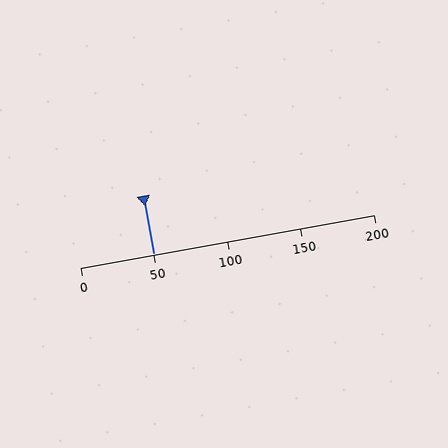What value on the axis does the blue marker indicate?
The marker indicates approximately 50.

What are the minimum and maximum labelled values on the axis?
The axis runs from 0 to 200.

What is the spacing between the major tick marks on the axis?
The major ticks are spaced 50 apart.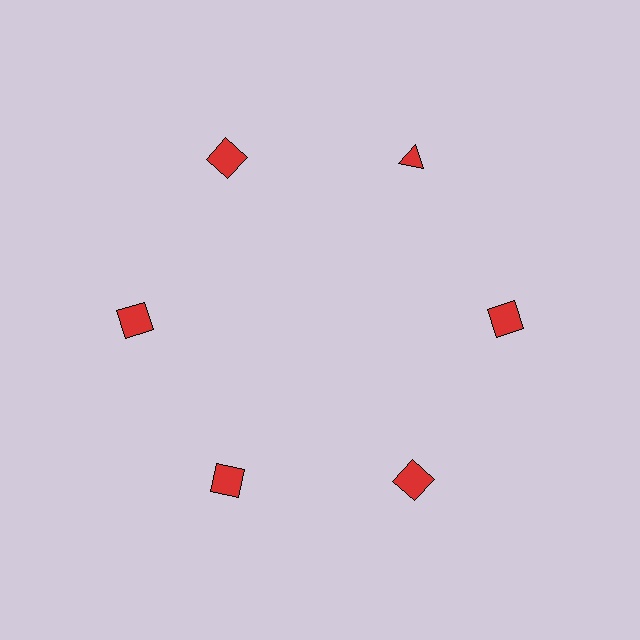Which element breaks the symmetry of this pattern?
The red triangle at roughly the 1 o'clock position breaks the symmetry. All other shapes are red squares.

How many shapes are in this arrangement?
There are 6 shapes arranged in a ring pattern.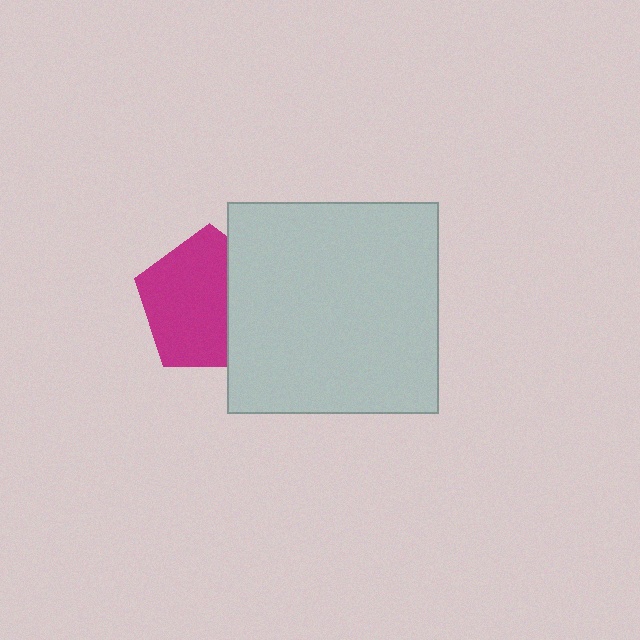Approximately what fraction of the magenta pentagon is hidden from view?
Roughly 33% of the magenta pentagon is hidden behind the light gray square.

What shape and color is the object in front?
The object in front is a light gray square.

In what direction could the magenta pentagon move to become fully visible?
The magenta pentagon could move left. That would shift it out from behind the light gray square entirely.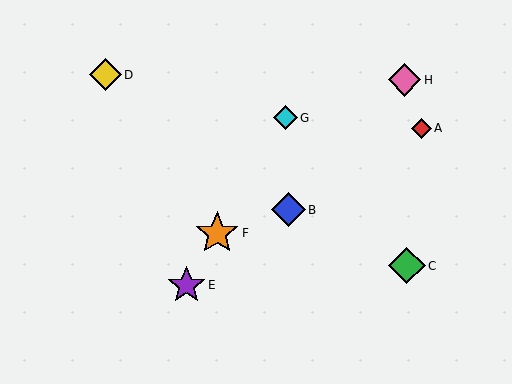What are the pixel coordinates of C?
Object C is at (407, 266).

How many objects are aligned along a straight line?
3 objects (E, F, G) are aligned along a straight line.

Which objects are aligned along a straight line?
Objects E, F, G are aligned along a straight line.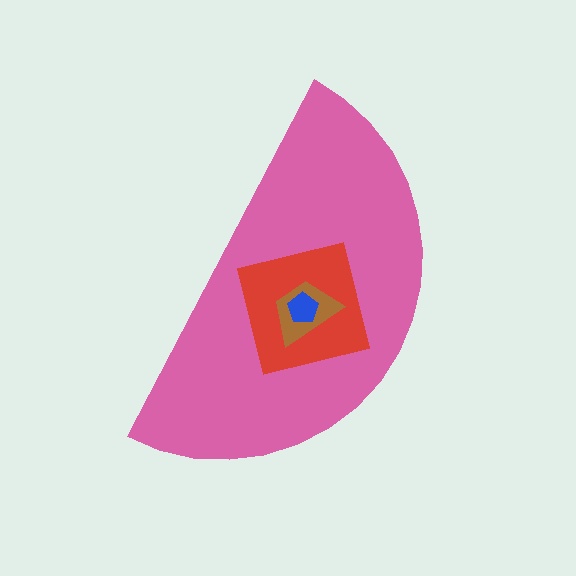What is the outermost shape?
The pink semicircle.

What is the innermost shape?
The blue pentagon.